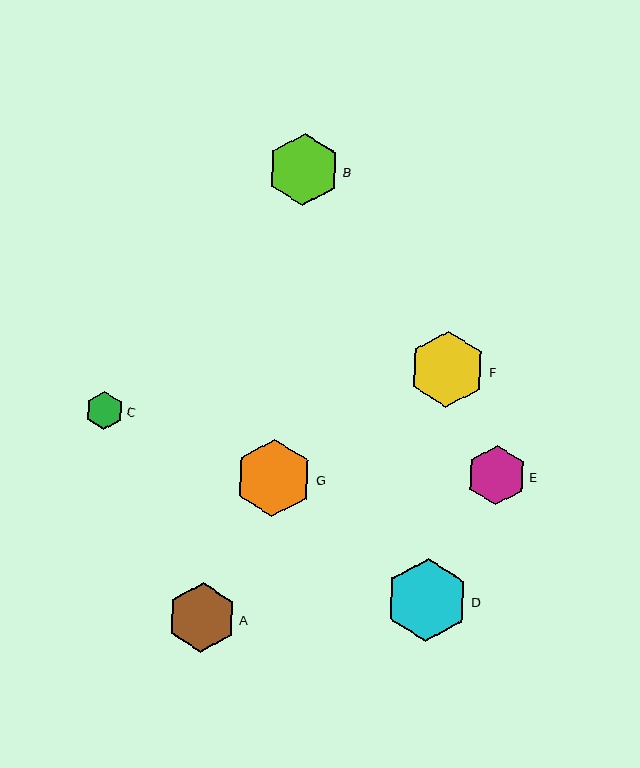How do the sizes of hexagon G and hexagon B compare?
Hexagon G and hexagon B are approximately the same size.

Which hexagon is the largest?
Hexagon D is the largest with a size of approximately 83 pixels.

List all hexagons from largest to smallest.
From largest to smallest: D, G, F, B, A, E, C.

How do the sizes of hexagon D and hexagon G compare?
Hexagon D and hexagon G are approximately the same size.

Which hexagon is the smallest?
Hexagon C is the smallest with a size of approximately 38 pixels.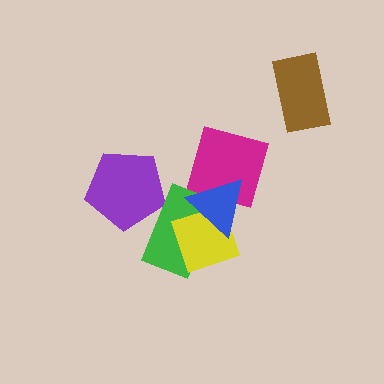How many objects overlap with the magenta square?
1 object overlaps with the magenta square.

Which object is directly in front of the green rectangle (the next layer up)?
The yellow square is directly in front of the green rectangle.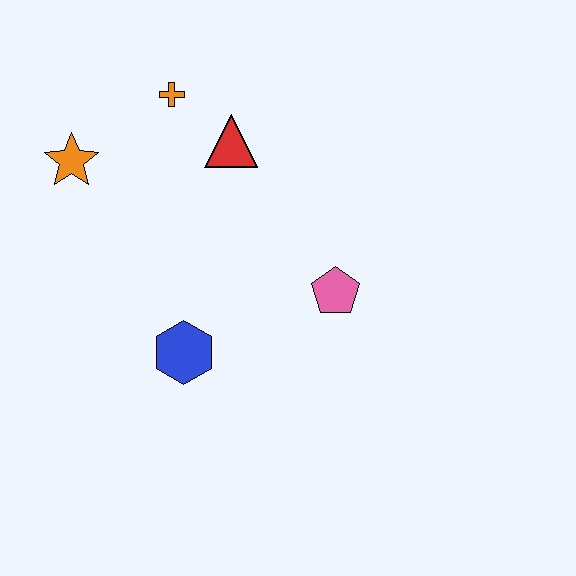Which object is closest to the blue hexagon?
The pink pentagon is closest to the blue hexagon.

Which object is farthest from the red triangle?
The blue hexagon is farthest from the red triangle.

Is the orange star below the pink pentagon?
No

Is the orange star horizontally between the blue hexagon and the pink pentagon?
No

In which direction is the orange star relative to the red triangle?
The orange star is to the left of the red triangle.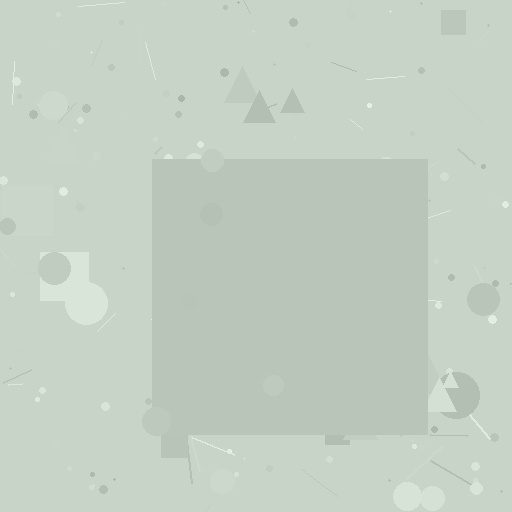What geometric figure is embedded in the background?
A square is embedded in the background.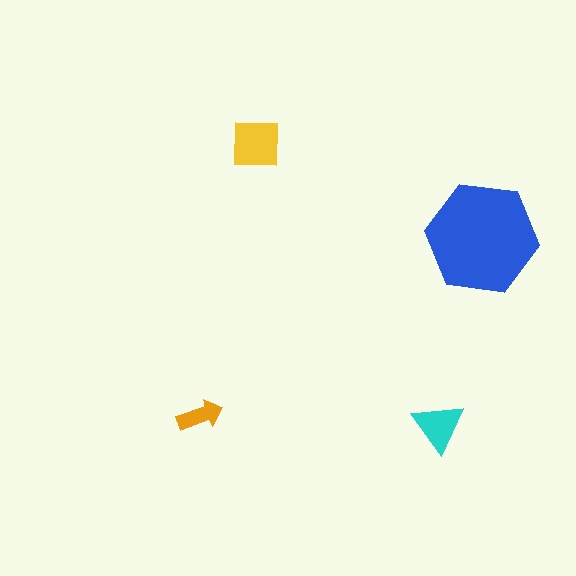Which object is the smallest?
The orange arrow.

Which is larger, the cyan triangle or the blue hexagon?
The blue hexagon.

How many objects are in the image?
There are 4 objects in the image.